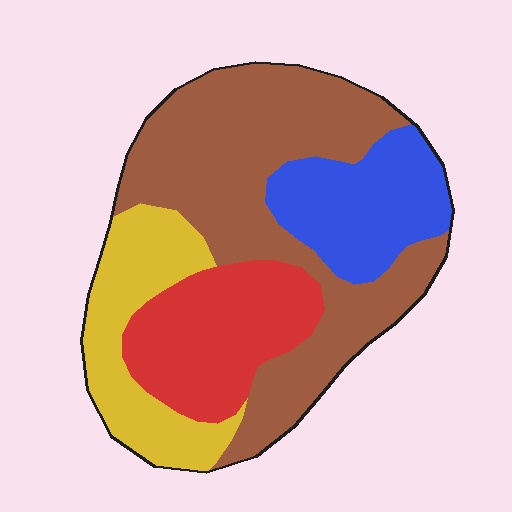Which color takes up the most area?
Brown, at roughly 45%.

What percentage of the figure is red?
Red covers roughly 20% of the figure.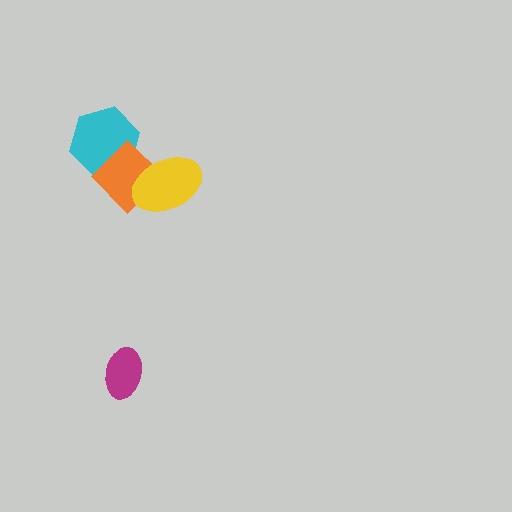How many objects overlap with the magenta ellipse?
0 objects overlap with the magenta ellipse.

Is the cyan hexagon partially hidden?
Yes, it is partially covered by another shape.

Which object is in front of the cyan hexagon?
The orange diamond is in front of the cyan hexagon.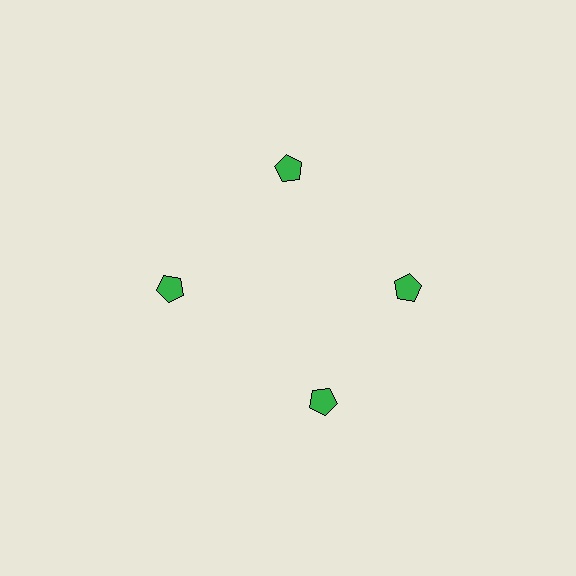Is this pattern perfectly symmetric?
No. The 4 green pentagons are arranged in a ring, but one element near the 6 o'clock position is rotated out of alignment along the ring, breaking the 4-fold rotational symmetry.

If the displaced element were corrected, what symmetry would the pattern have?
It would have 4-fold rotational symmetry — the pattern would map onto itself every 90 degrees.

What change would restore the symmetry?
The symmetry would be restored by rotating it back into even spacing with its neighbors so that all 4 pentagons sit at equal angles and equal distance from the center.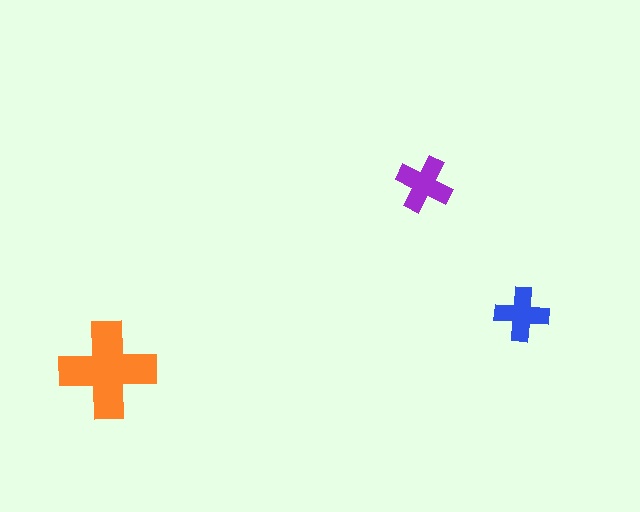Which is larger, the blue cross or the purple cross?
The purple one.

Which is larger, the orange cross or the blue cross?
The orange one.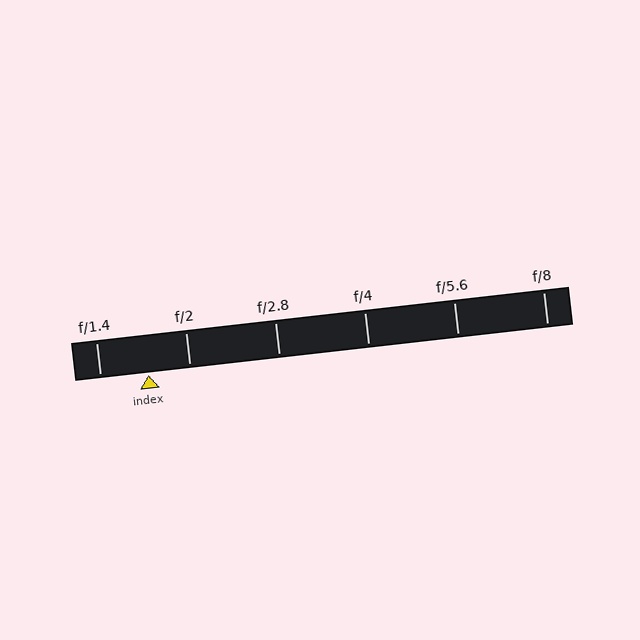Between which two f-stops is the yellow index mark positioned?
The index mark is between f/1.4 and f/2.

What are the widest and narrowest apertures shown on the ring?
The widest aperture shown is f/1.4 and the narrowest is f/8.